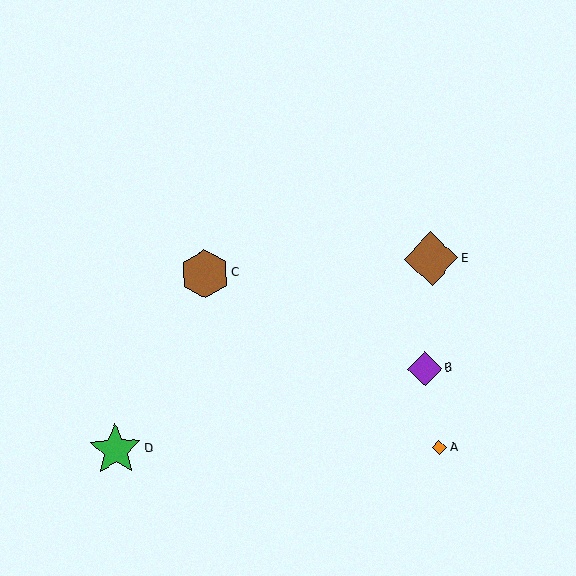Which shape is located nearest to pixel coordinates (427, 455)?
The orange diamond (labeled A) at (439, 448) is nearest to that location.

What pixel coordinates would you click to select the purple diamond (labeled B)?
Click at (425, 369) to select the purple diamond B.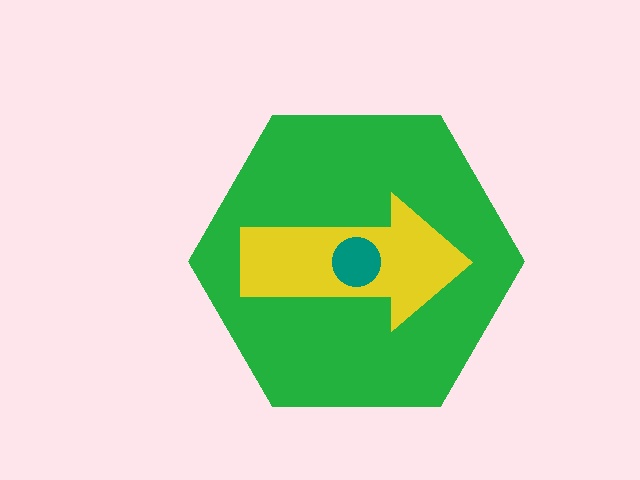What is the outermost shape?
The green hexagon.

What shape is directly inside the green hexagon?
The yellow arrow.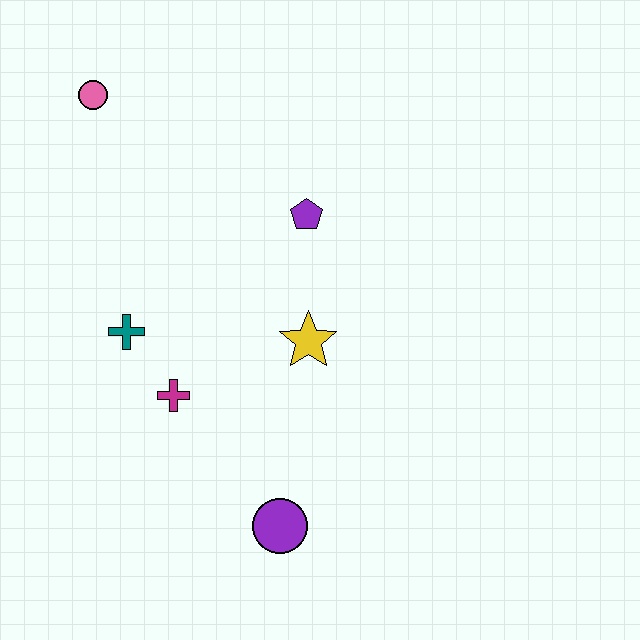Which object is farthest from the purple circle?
The pink circle is farthest from the purple circle.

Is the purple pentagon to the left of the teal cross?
No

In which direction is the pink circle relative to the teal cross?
The pink circle is above the teal cross.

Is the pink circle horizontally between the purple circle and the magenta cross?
No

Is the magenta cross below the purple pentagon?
Yes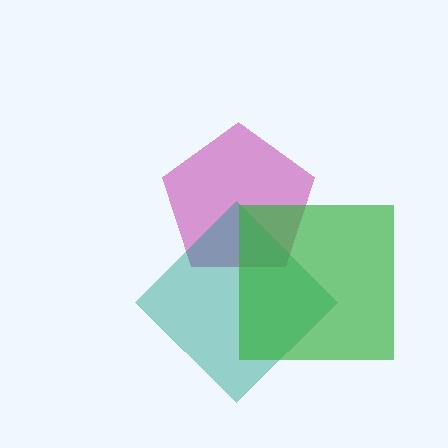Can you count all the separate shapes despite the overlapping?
Yes, there are 3 separate shapes.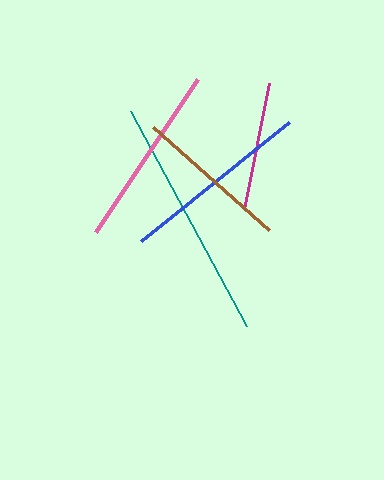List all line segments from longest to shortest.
From longest to shortest: teal, blue, pink, brown, magenta.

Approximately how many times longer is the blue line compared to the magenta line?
The blue line is approximately 1.5 times the length of the magenta line.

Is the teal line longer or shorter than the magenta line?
The teal line is longer than the magenta line.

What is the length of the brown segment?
The brown segment is approximately 155 pixels long.